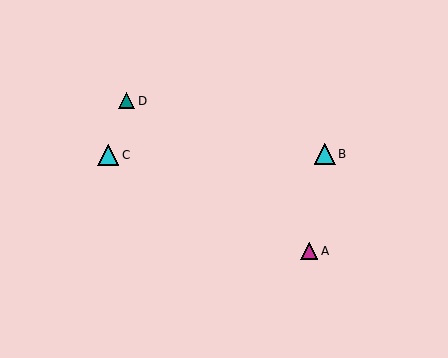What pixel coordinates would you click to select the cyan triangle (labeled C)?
Click at (108, 155) to select the cyan triangle C.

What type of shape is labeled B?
Shape B is a cyan triangle.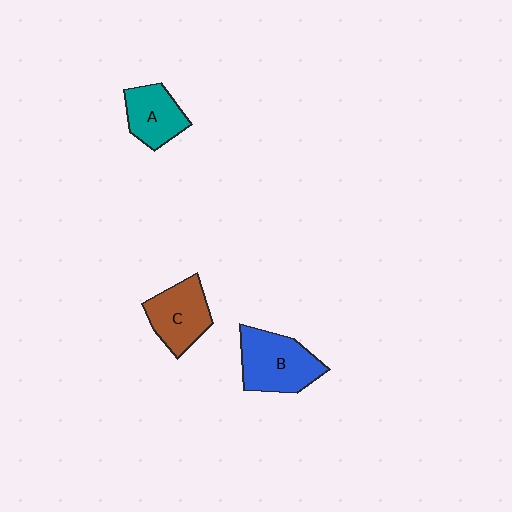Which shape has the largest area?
Shape B (blue).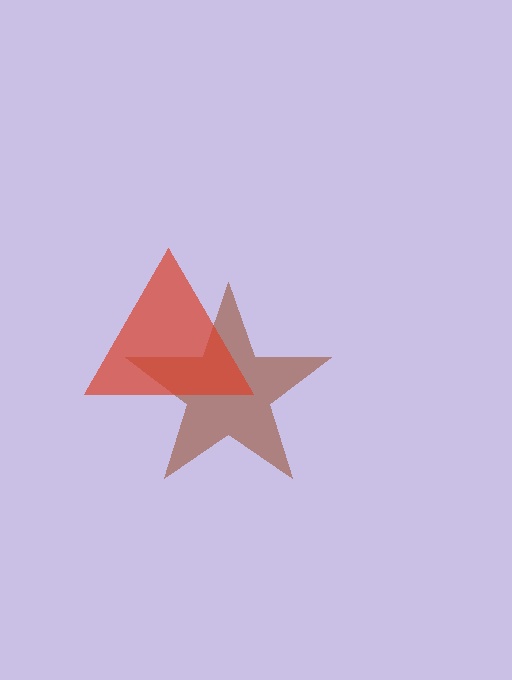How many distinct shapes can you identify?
There are 2 distinct shapes: a brown star, a red triangle.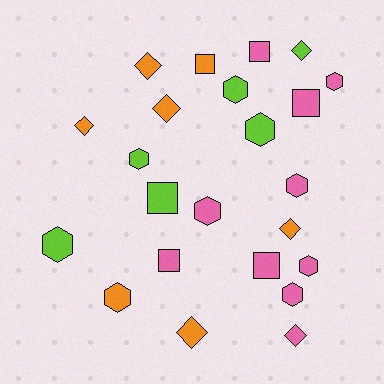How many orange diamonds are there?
There are 5 orange diamonds.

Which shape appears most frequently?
Hexagon, with 10 objects.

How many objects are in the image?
There are 23 objects.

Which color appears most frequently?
Pink, with 10 objects.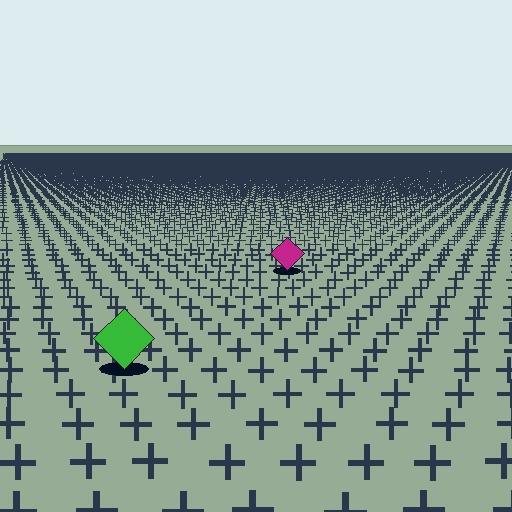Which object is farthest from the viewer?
The magenta diamond is farthest from the viewer. It appears smaller and the ground texture around it is denser.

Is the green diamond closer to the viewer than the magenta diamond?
Yes. The green diamond is closer — you can tell from the texture gradient: the ground texture is coarser near it.